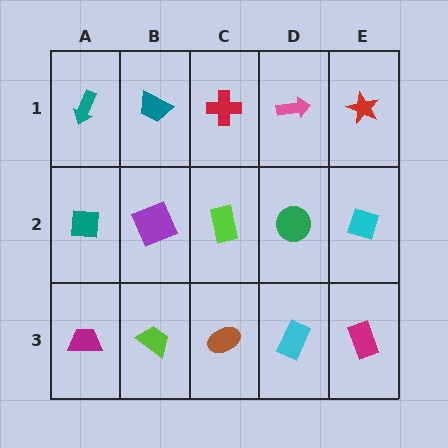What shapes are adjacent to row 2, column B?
A teal trapezoid (row 1, column B), a lime trapezoid (row 3, column B), a teal square (row 2, column A), a lime rectangle (row 2, column C).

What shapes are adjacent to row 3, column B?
A purple square (row 2, column B), a magenta trapezoid (row 3, column A), a brown ellipse (row 3, column C).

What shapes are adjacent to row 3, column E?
A cyan diamond (row 2, column E), a cyan rectangle (row 3, column D).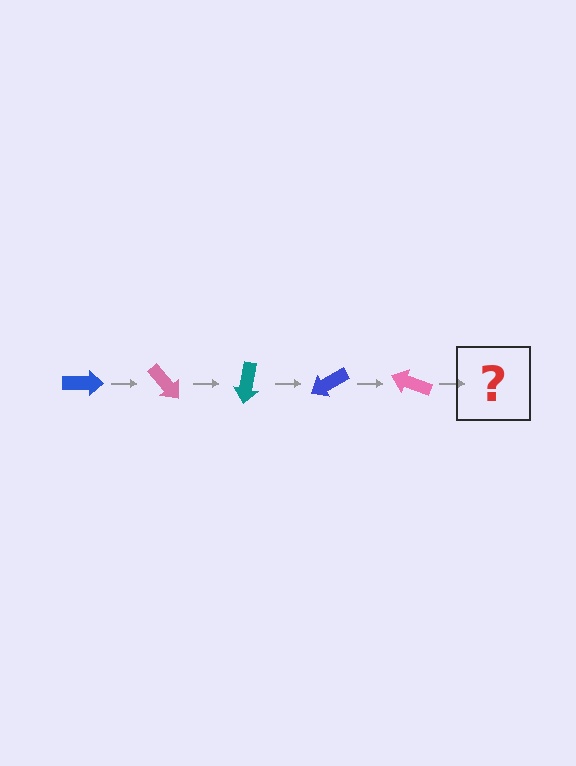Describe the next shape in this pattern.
It should be a teal arrow, rotated 250 degrees from the start.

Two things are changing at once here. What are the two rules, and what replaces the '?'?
The two rules are that it rotates 50 degrees each step and the color cycles through blue, pink, and teal. The '?' should be a teal arrow, rotated 250 degrees from the start.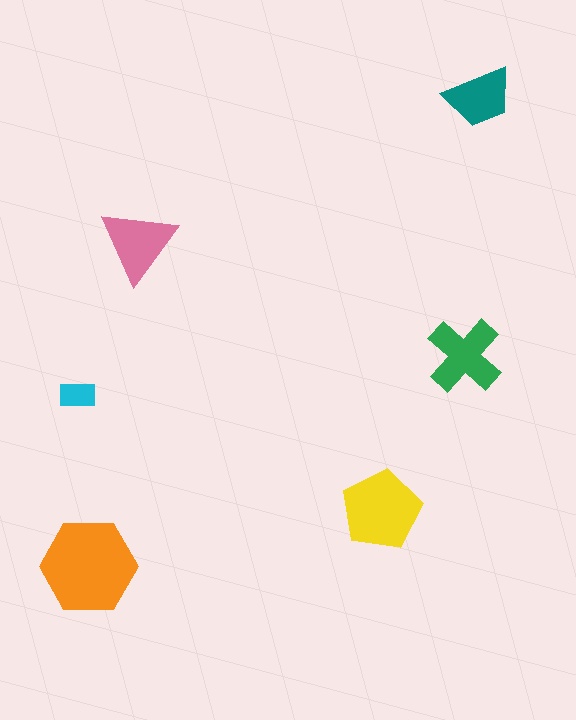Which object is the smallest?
The cyan rectangle.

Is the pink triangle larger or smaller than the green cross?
Smaller.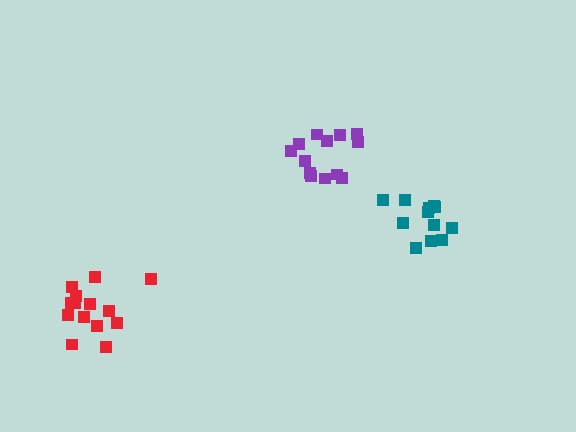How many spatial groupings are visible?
There are 3 spatial groupings.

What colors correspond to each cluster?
The clusters are colored: purple, teal, red.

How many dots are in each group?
Group 1: 13 dots, Group 2: 12 dots, Group 3: 14 dots (39 total).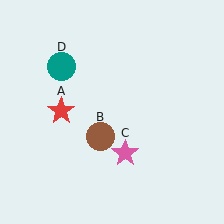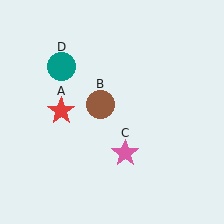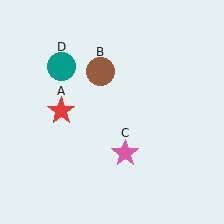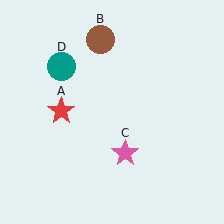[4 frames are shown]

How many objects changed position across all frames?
1 object changed position: brown circle (object B).